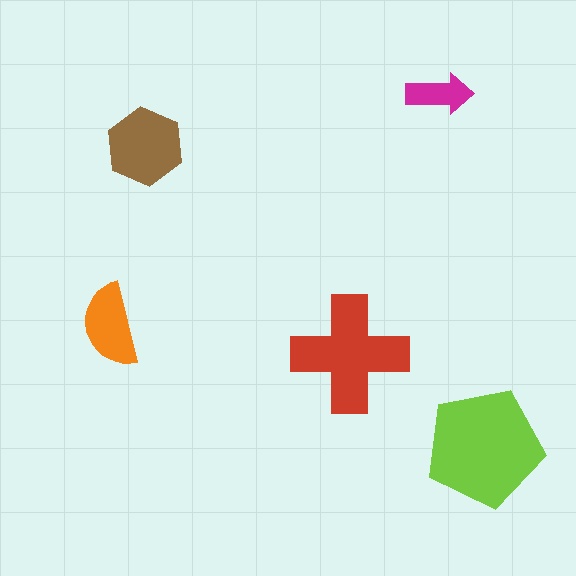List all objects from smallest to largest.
The magenta arrow, the orange semicircle, the brown hexagon, the red cross, the lime pentagon.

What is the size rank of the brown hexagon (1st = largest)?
3rd.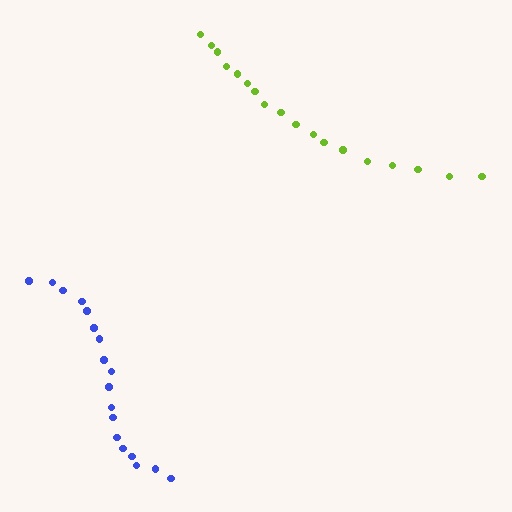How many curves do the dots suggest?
There are 2 distinct paths.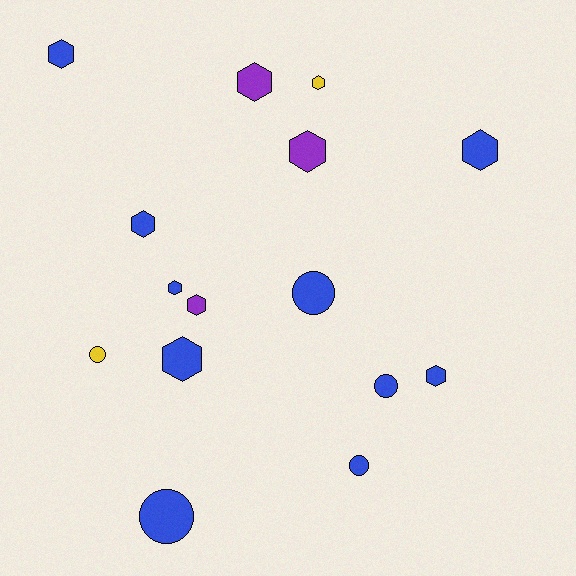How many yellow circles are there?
There is 1 yellow circle.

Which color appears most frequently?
Blue, with 10 objects.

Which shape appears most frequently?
Hexagon, with 10 objects.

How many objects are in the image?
There are 15 objects.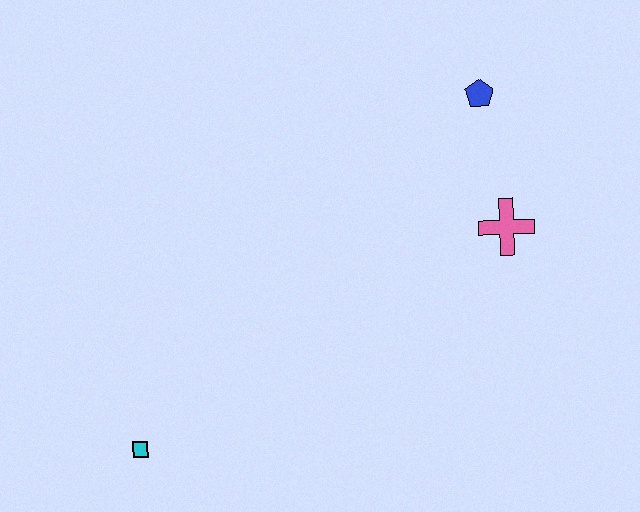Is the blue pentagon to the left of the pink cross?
Yes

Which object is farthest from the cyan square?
The blue pentagon is farthest from the cyan square.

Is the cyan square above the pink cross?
No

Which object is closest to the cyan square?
The pink cross is closest to the cyan square.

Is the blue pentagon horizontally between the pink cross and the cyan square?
Yes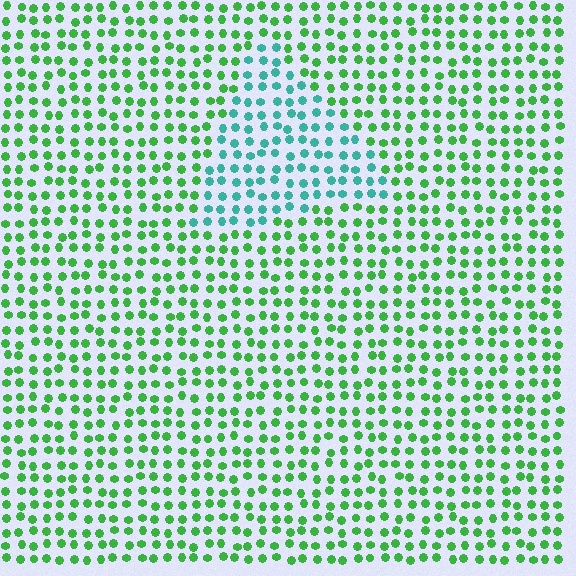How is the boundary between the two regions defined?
The boundary is defined purely by a slight shift in hue (about 48 degrees). Spacing, size, and orientation are identical on both sides.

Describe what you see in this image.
The image is filled with small green elements in a uniform arrangement. A triangle-shaped region is visible where the elements are tinted to a slightly different hue, forming a subtle color boundary.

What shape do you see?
I see a triangle.